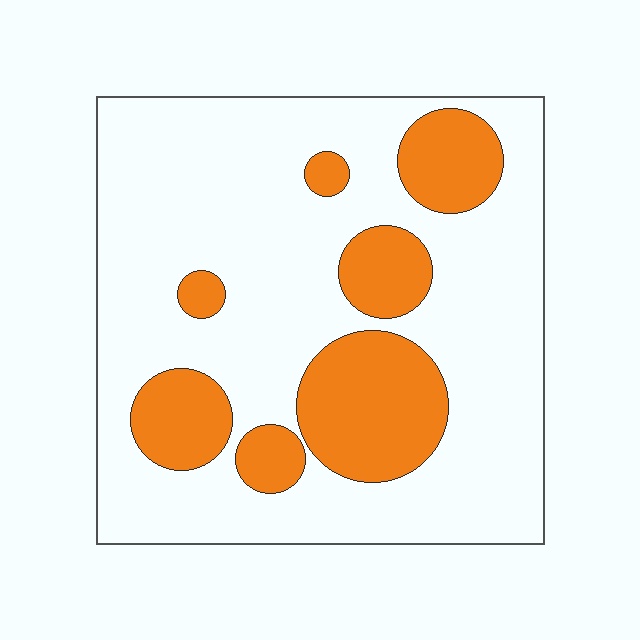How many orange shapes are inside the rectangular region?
7.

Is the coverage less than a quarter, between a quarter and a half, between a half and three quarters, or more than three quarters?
Less than a quarter.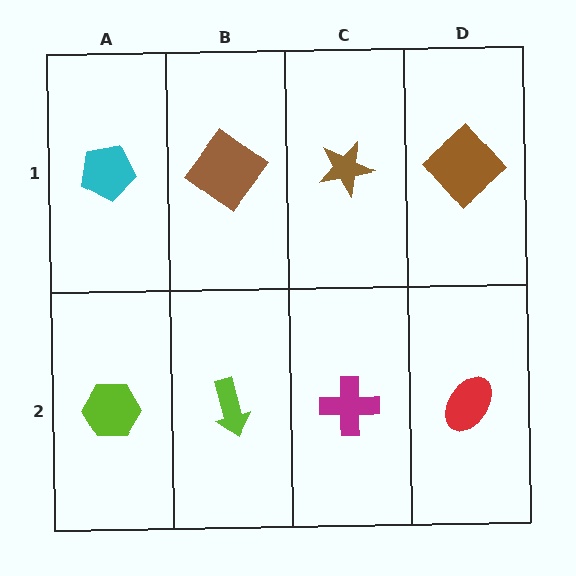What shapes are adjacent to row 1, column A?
A lime hexagon (row 2, column A), a brown diamond (row 1, column B).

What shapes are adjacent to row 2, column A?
A cyan pentagon (row 1, column A), a lime arrow (row 2, column B).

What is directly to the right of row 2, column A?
A lime arrow.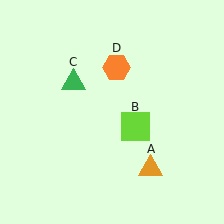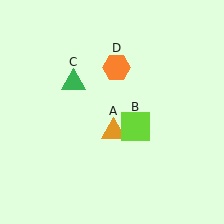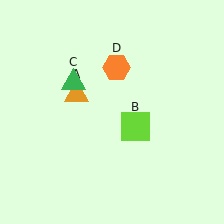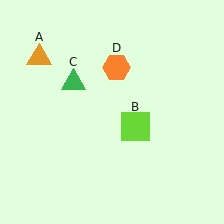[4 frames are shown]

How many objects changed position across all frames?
1 object changed position: orange triangle (object A).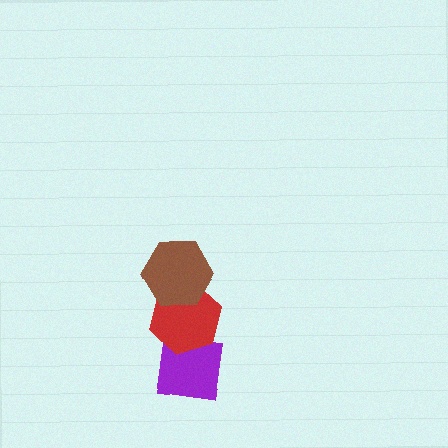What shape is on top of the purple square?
The red hexagon is on top of the purple square.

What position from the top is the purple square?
The purple square is 3rd from the top.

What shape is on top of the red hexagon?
The brown hexagon is on top of the red hexagon.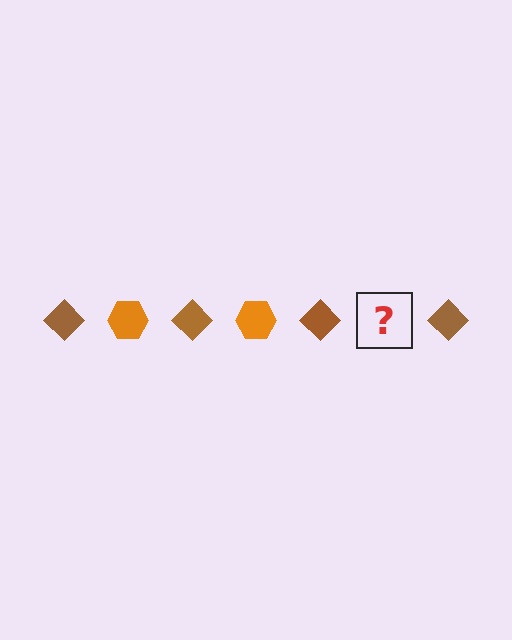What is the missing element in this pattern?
The missing element is an orange hexagon.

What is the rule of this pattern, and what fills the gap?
The rule is that the pattern alternates between brown diamond and orange hexagon. The gap should be filled with an orange hexagon.